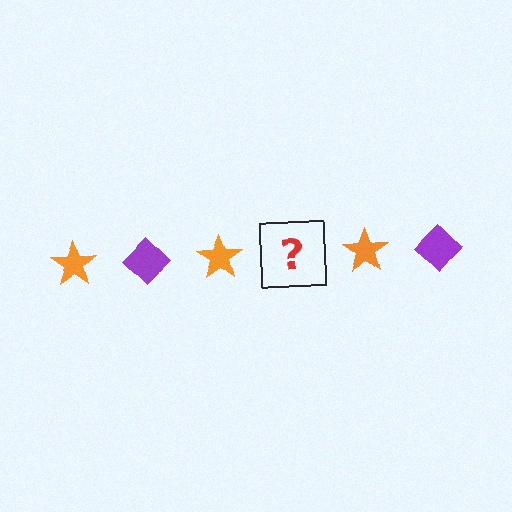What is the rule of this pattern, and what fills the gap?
The rule is that the pattern alternates between orange star and purple diamond. The gap should be filled with a purple diamond.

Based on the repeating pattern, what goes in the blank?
The blank should be a purple diamond.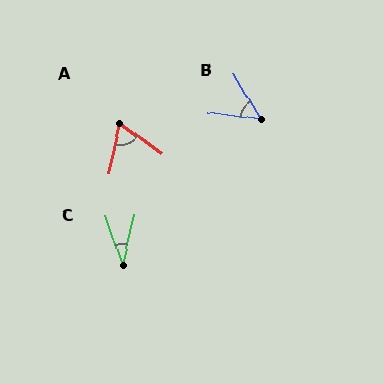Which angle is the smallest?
C, at approximately 32 degrees.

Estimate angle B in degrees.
Approximately 52 degrees.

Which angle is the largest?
A, at approximately 66 degrees.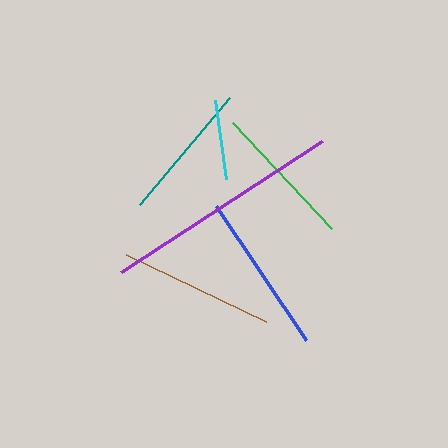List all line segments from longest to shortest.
From longest to shortest: purple, blue, brown, green, teal, cyan.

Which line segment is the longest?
The purple line is the longest at approximately 240 pixels.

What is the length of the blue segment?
The blue segment is approximately 161 pixels long.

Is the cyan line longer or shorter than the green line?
The green line is longer than the cyan line.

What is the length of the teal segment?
The teal segment is approximately 140 pixels long.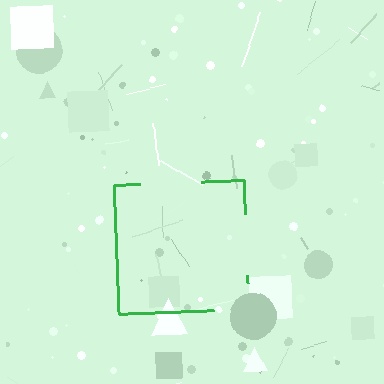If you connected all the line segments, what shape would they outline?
They would outline a square.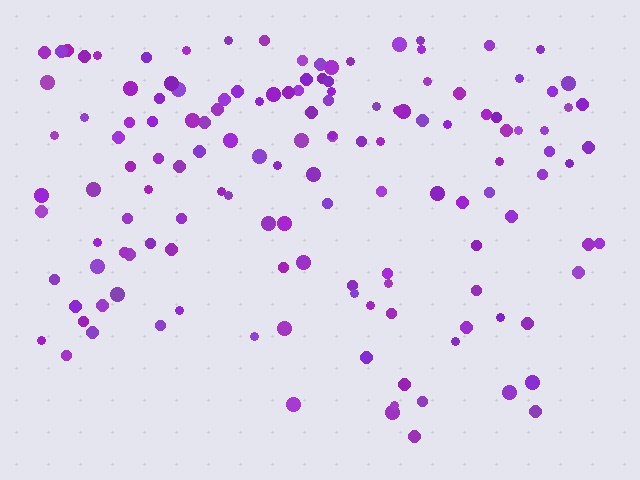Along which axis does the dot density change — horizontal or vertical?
Vertical.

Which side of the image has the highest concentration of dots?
The top.